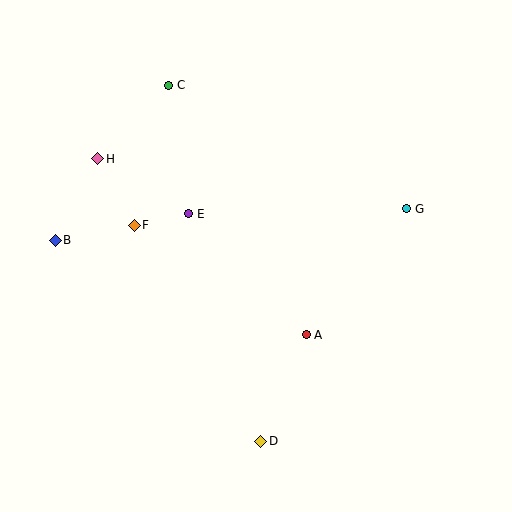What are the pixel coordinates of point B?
Point B is at (55, 240).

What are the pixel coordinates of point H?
Point H is at (98, 159).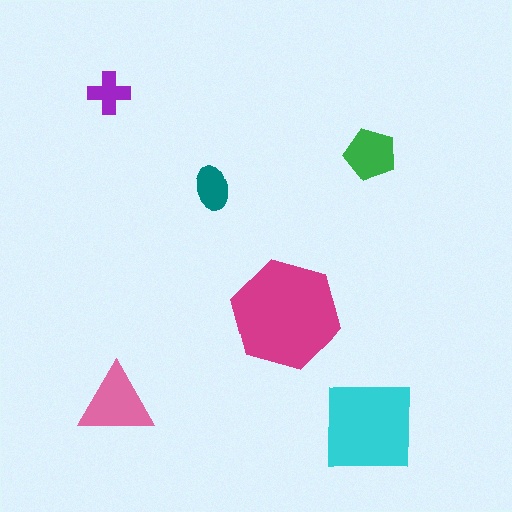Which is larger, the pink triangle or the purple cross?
The pink triangle.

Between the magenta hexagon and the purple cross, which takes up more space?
The magenta hexagon.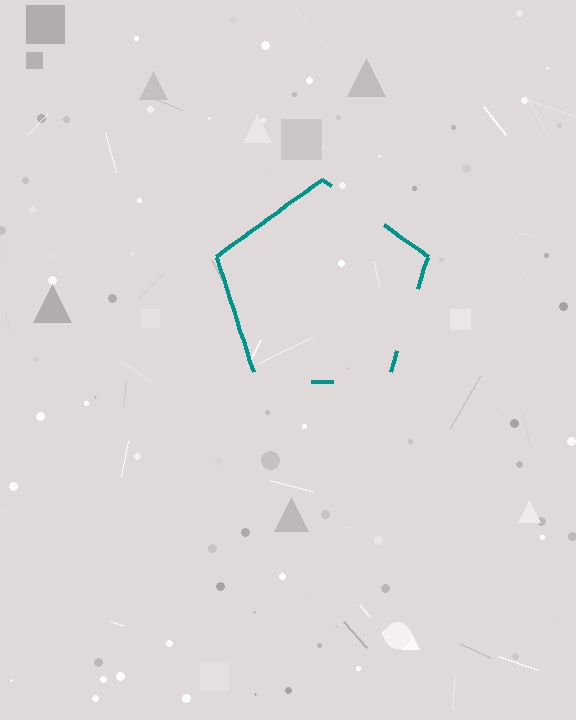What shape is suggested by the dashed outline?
The dashed outline suggests a pentagon.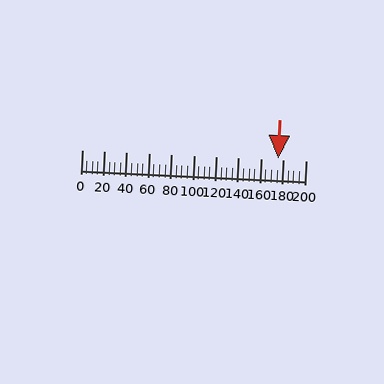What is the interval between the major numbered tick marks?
The major tick marks are spaced 20 units apart.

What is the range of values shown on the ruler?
The ruler shows values from 0 to 200.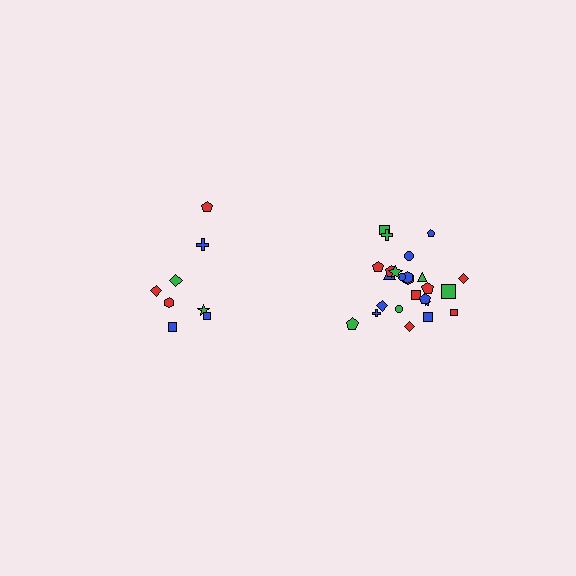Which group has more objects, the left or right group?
The right group.